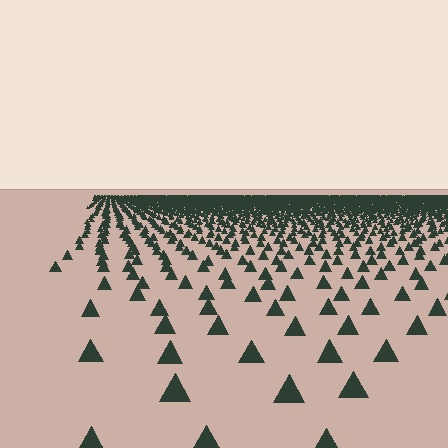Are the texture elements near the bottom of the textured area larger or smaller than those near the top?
Larger. Near the bottom, elements are closer to the viewer and appear at a bigger on-screen size.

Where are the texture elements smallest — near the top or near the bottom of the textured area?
Near the top.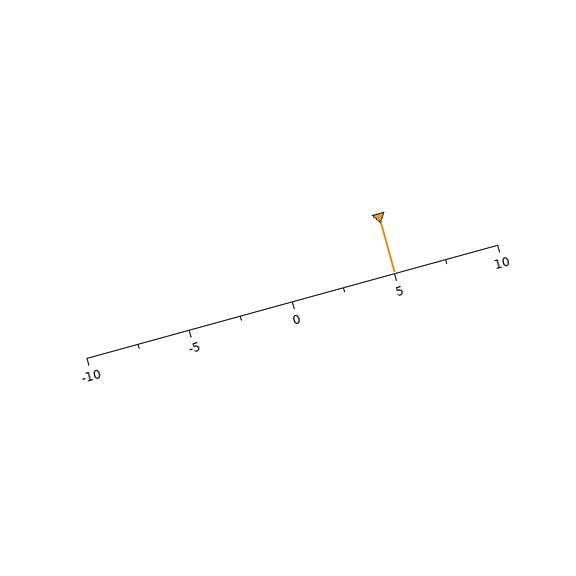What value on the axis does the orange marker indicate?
The marker indicates approximately 5.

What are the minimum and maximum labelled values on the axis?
The axis runs from -10 to 10.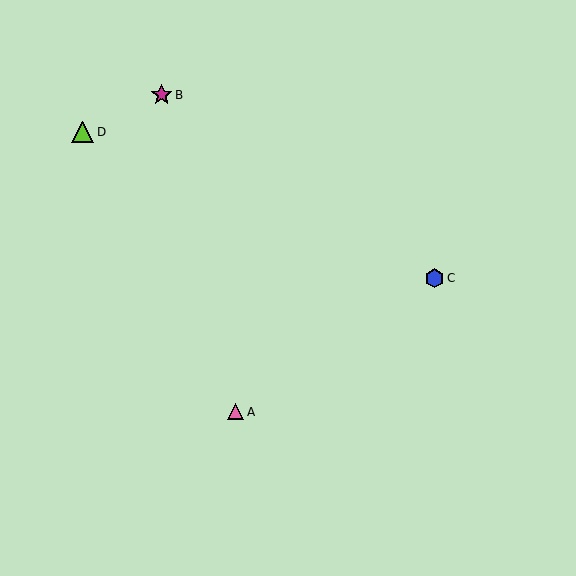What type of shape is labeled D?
Shape D is a lime triangle.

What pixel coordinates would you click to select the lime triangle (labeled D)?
Click at (83, 132) to select the lime triangle D.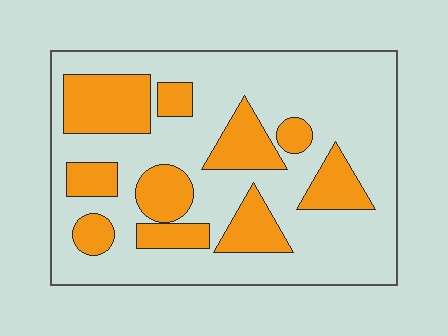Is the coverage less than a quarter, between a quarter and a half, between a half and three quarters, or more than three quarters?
Between a quarter and a half.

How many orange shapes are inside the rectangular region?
10.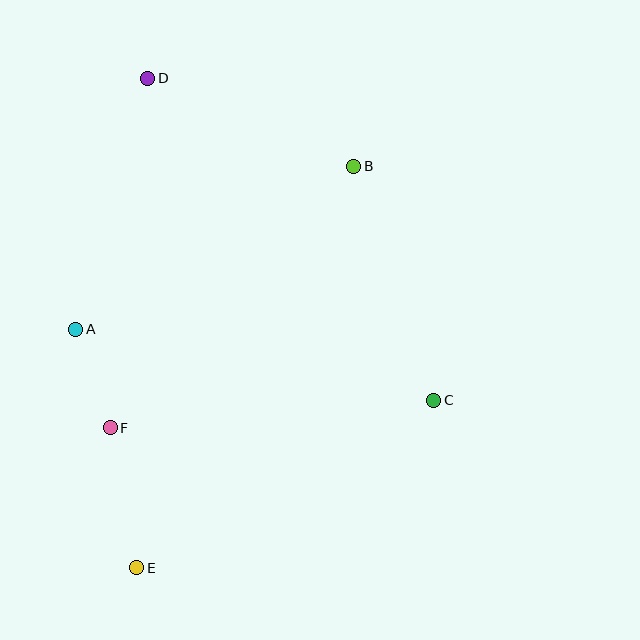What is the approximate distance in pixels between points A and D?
The distance between A and D is approximately 261 pixels.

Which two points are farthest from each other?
Points D and E are farthest from each other.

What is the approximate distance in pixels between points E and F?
The distance between E and F is approximately 143 pixels.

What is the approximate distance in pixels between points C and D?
The distance between C and D is approximately 431 pixels.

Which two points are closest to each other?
Points A and F are closest to each other.